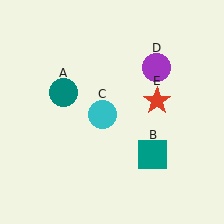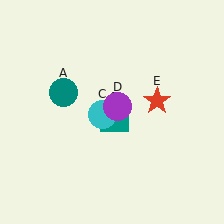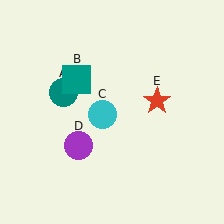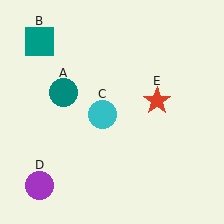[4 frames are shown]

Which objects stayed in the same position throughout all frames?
Teal circle (object A) and cyan circle (object C) and red star (object E) remained stationary.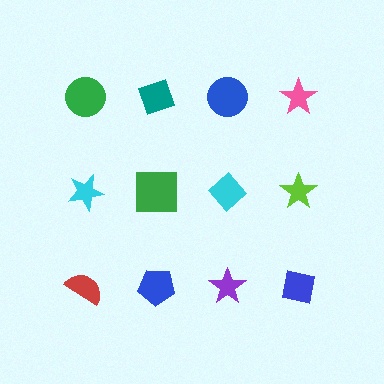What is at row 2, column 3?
A cyan diamond.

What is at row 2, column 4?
A lime star.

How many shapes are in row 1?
4 shapes.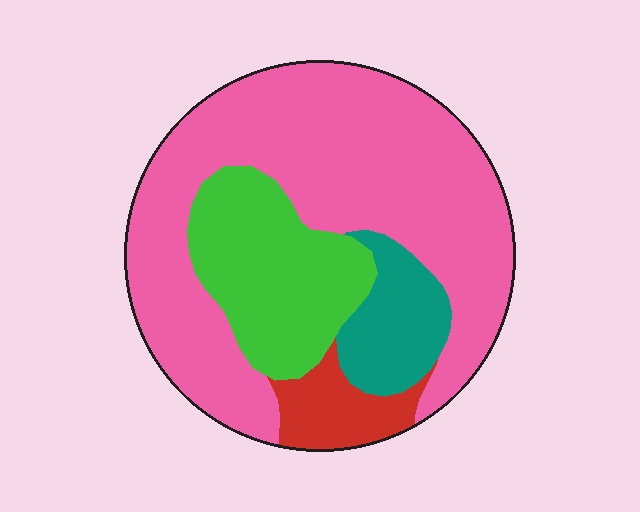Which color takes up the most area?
Pink, at roughly 60%.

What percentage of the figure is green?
Green takes up less than a quarter of the figure.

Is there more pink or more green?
Pink.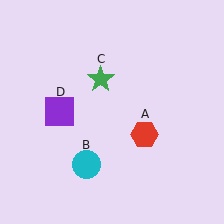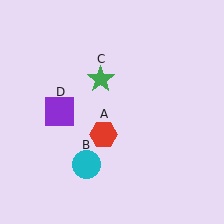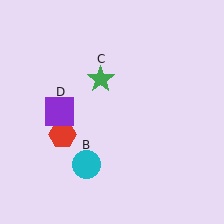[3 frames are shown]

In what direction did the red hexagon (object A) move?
The red hexagon (object A) moved left.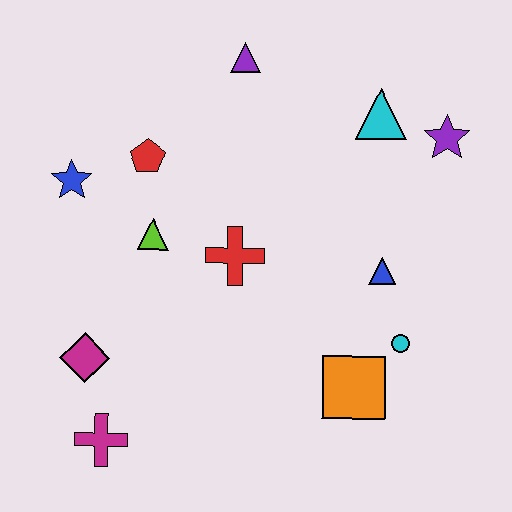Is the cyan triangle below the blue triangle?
No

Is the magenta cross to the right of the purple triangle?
No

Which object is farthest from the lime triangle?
The purple star is farthest from the lime triangle.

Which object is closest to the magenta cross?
The magenta diamond is closest to the magenta cross.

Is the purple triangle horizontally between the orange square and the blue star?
Yes